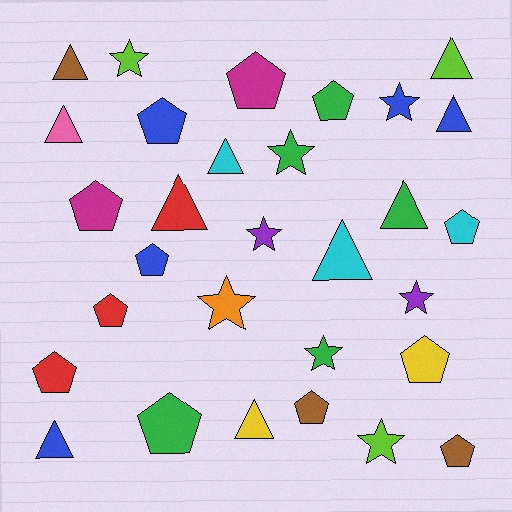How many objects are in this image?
There are 30 objects.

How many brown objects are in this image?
There are 3 brown objects.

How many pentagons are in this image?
There are 12 pentagons.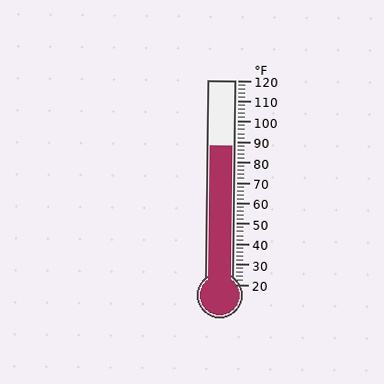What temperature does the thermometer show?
The thermometer shows approximately 88°F.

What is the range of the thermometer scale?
The thermometer scale ranges from 20°F to 120°F.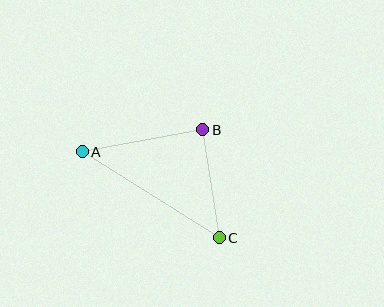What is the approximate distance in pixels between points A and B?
The distance between A and B is approximately 122 pixels.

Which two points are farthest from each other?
Points A and C are farthest from each other.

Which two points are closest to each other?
Points B and C are closest to each other.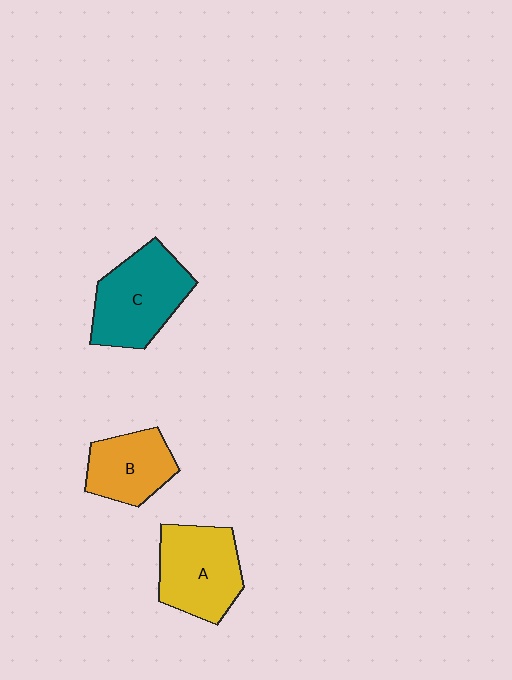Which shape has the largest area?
Shape C (teal).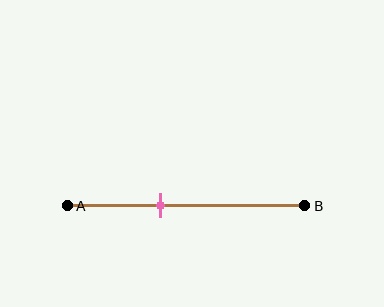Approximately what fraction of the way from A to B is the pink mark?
The pink mark is approximately 40% of the way from A to B.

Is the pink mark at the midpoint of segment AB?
No, the mark is at about 40% from A, not at the 50% midpoint.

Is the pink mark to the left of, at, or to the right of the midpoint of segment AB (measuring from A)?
The pink mark is to the left of the midpoint of segment AB.